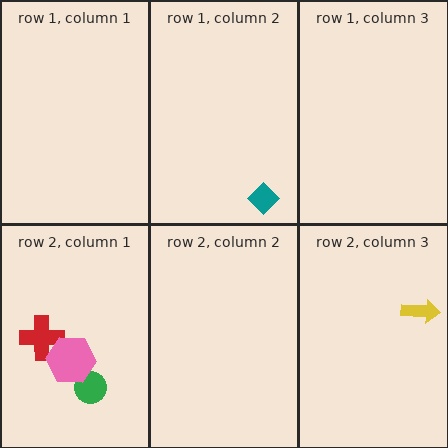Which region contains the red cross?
The row 2, column 1 region.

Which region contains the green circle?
The row 2, column 1 region.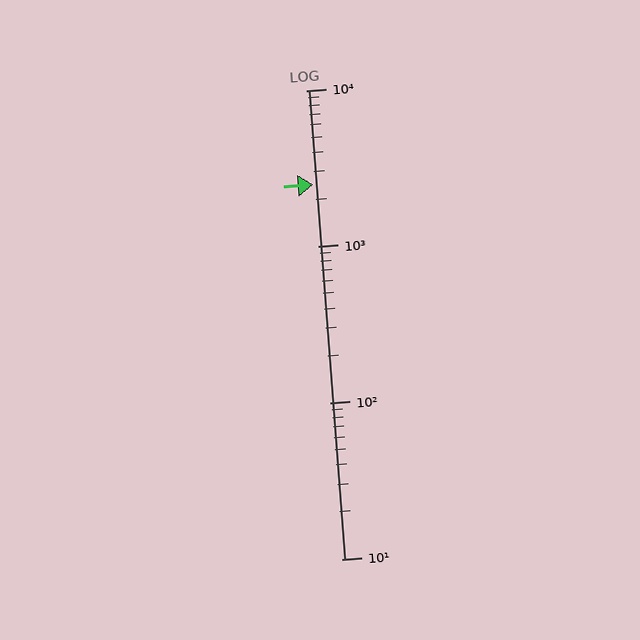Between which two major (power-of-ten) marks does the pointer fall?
The pointer is between 1000 and 10000.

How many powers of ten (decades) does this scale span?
The scale spans 3 decades, from 10 to 10000.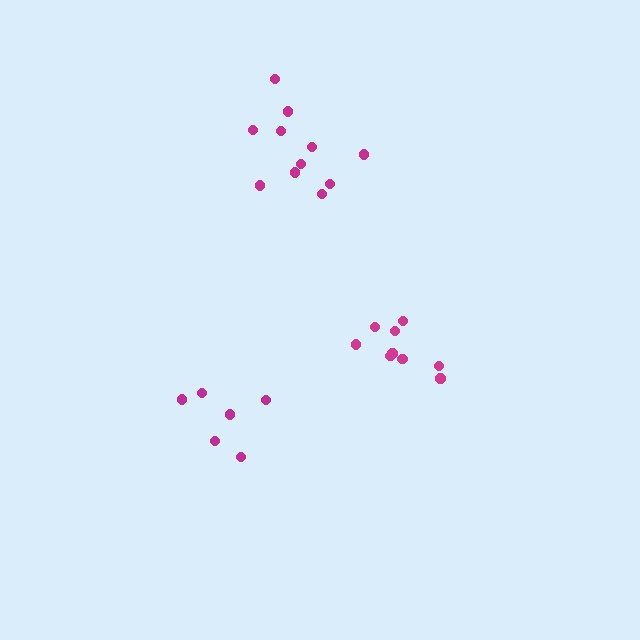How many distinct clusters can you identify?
There are 3 distinct clusters.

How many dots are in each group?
Group 1: 9 dots, Group 2: 6 dots, Group 3: 11 dots (26 total).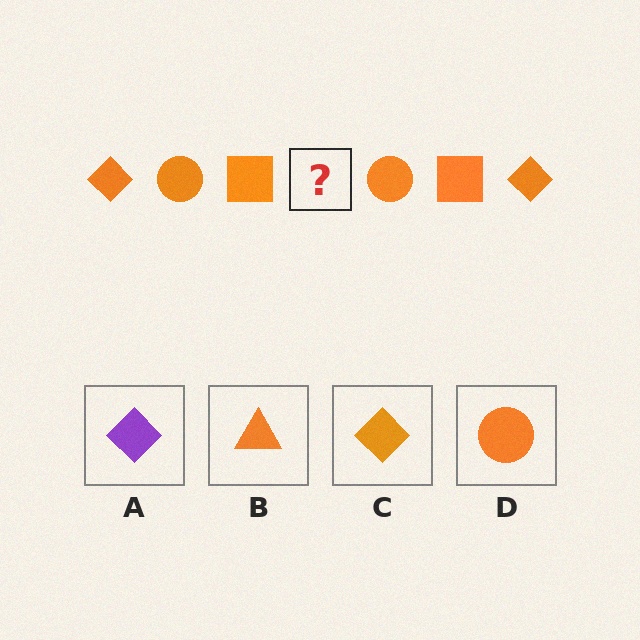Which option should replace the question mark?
Option C.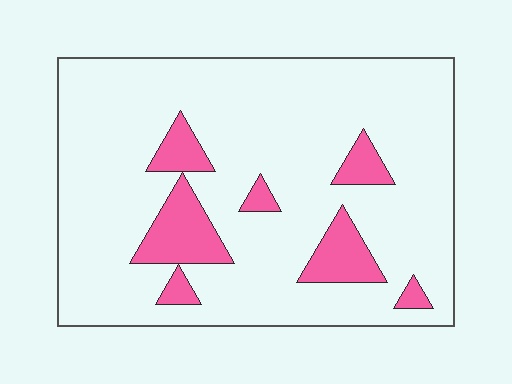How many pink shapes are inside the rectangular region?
7.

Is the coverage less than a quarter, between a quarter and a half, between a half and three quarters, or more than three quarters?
Less than a quarter.